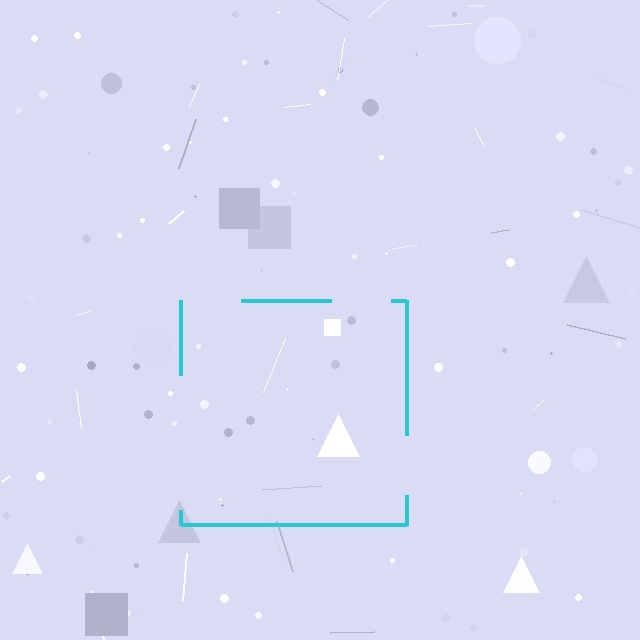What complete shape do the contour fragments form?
The contour fragments form a square.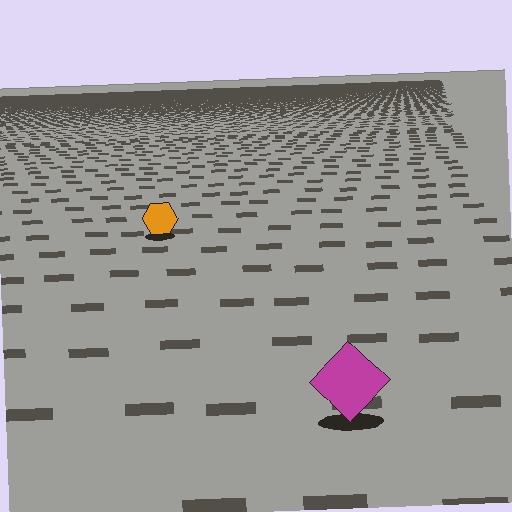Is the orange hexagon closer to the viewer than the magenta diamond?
No. The magenta diamond is closer — you can tell from the texture gradient: the ground texture is coarser near it.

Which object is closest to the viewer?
The magenta diamond is closest. The texture marks near it are larger and more spread out.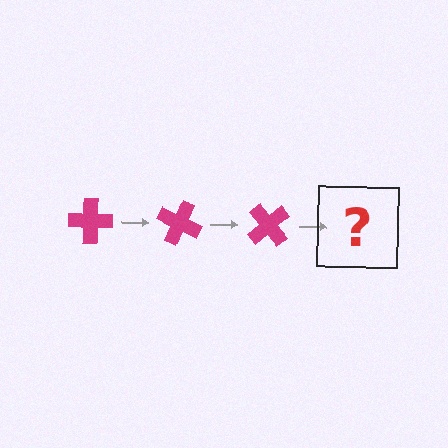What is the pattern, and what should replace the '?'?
The pattern is that the cross rotates 25 degrees each step. The '?' should be a magenta cross rotated 75 degrees.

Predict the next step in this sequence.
The next step is a magenta cross rotated 75 degrees.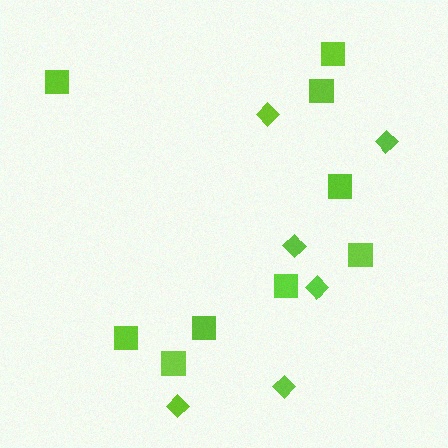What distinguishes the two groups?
There are 2 groups: one group of squares (9) and one group of diamonds (6).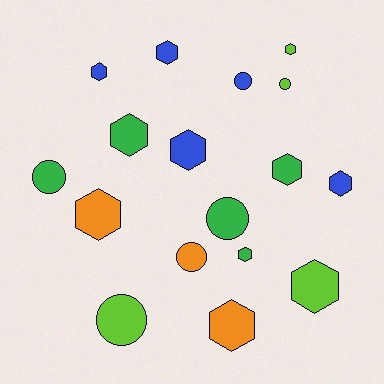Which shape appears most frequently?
Hexagon, with 11 objects.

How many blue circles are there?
There is 1 blue circle.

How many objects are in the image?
There are 17 objects.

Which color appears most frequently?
Blue, with 5 objects.